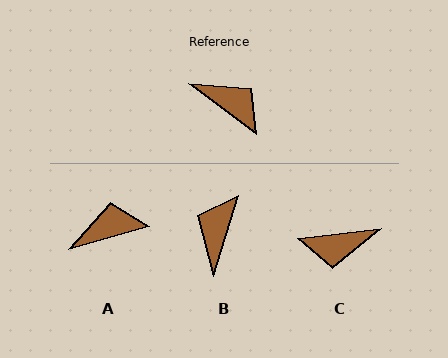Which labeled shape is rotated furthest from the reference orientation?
C, about 136 degrees away.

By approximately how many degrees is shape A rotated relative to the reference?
Approximately 53 degrees counter-clockwise.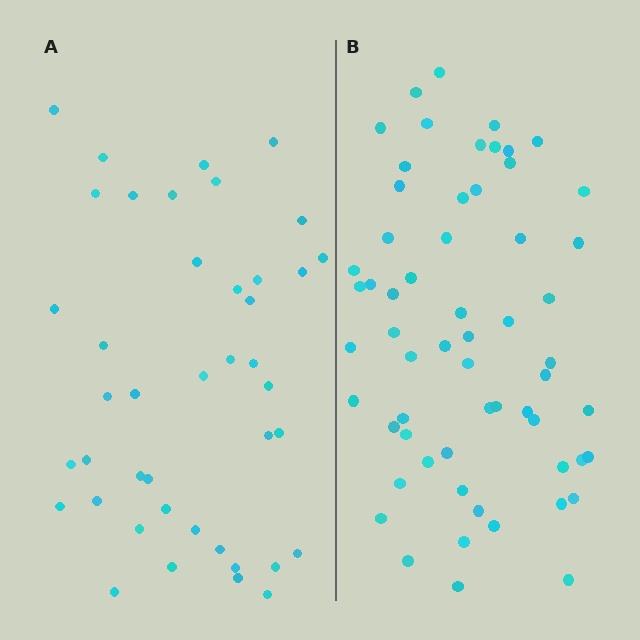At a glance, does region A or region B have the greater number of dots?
Region B (the right region) has more dots.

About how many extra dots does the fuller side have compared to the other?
Region B has approximately 20 more dots than region A.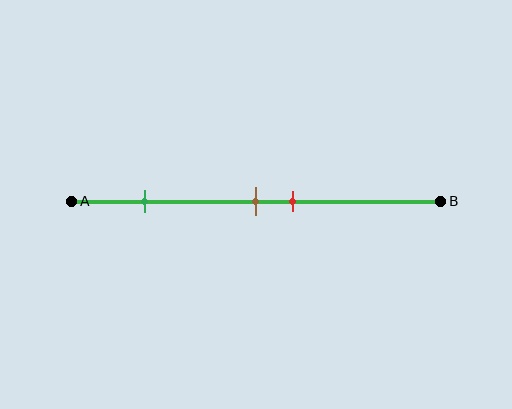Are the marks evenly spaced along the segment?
No, the marks are not evenly spaced.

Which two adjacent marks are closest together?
The brown and red marks are the closest adjacent pair.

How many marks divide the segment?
There are 3 marks dividing the segment.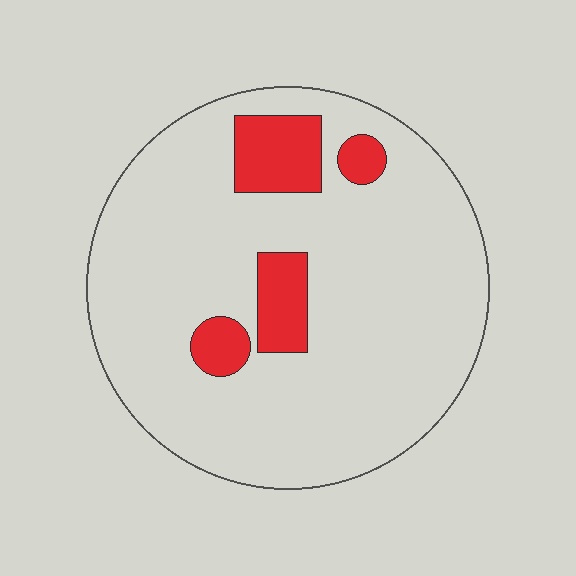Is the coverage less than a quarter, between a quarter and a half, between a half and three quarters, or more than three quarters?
Less than a quarter.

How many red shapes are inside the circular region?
4.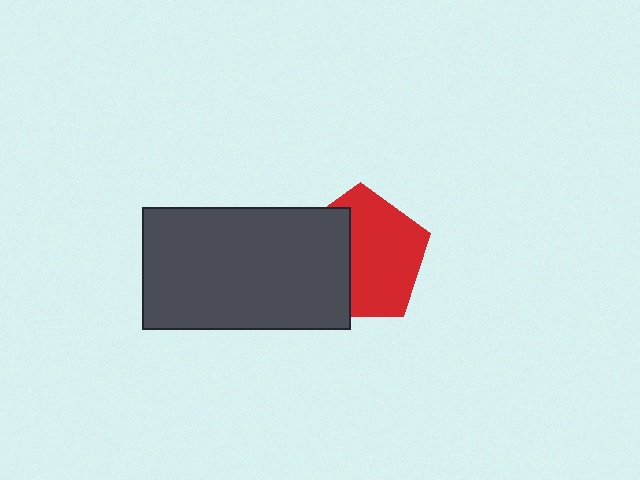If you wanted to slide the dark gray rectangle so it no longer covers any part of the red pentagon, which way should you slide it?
Slide it left — that is the most direct way to separate the two shapes.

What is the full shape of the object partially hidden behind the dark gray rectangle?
The partially hidden object is a red pentagon.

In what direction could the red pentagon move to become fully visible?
The red pentagon could move right. That would shift it out from behind the dark gray rectangle entirely.